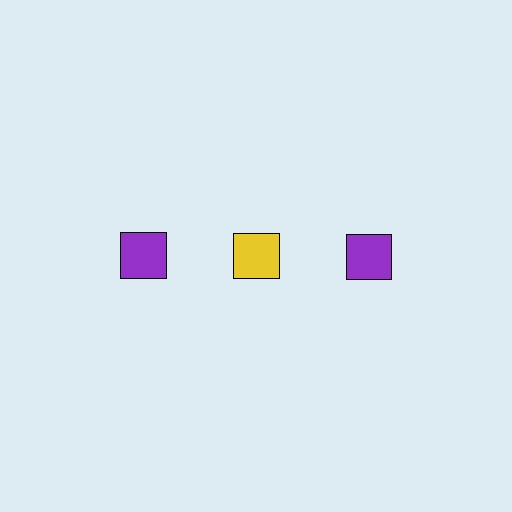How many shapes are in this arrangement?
There are 3 shapes arranged in a grid pattern.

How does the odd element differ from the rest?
It has a different color: yellow instead of purple.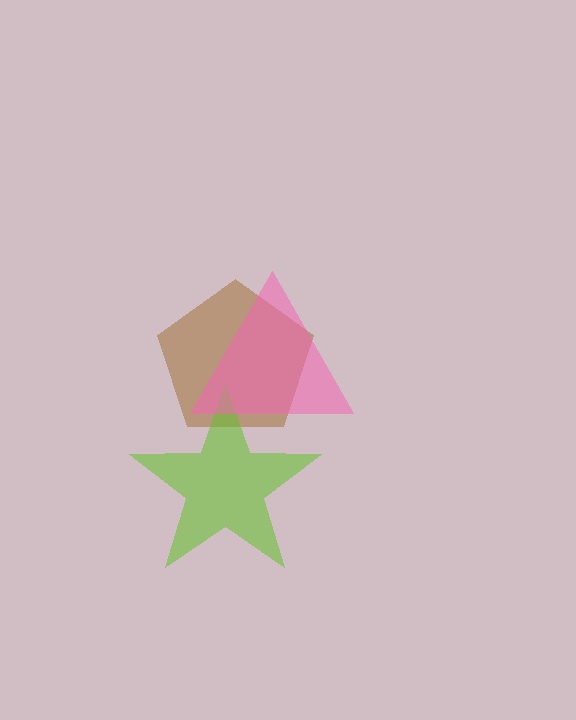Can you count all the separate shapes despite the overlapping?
Yes, there are 3 separate shapes.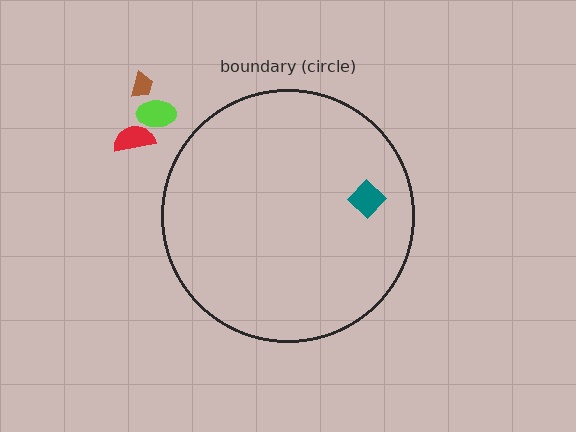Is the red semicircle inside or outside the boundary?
Outside.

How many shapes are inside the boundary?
1 inside, 3 outside.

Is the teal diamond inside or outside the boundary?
Inside.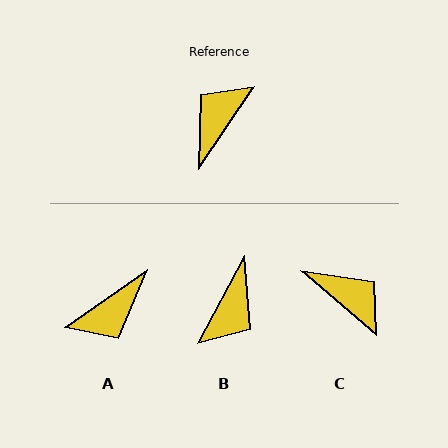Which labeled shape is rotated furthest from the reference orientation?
B, about 174 degrees away.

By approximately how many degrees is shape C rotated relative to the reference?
Approximately 97 degrees clockwise.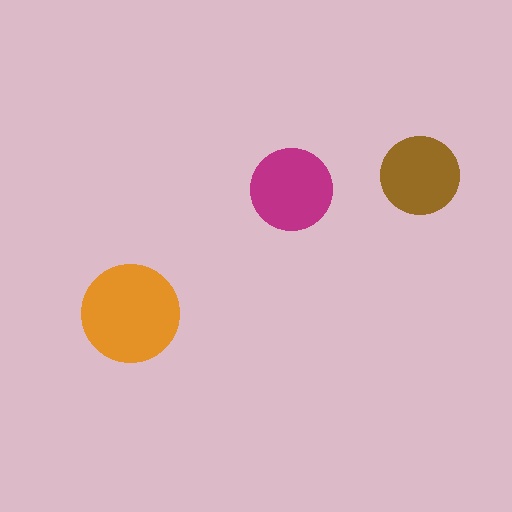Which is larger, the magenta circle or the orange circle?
The orange one.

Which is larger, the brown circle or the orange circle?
The orange one.